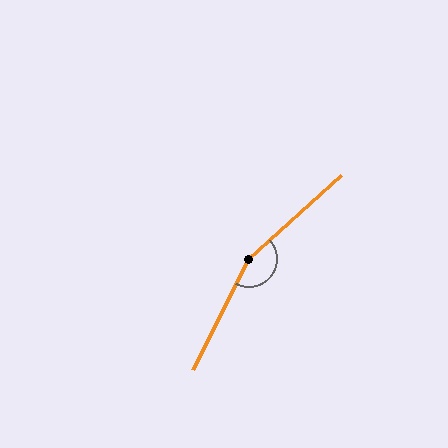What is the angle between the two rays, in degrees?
Approximately 159 degrees.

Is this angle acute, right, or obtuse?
It is obtuse.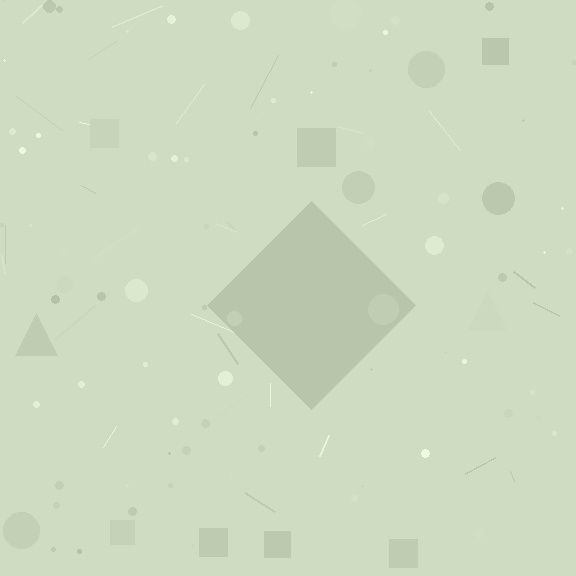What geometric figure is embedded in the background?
A diamond is embedded in the background.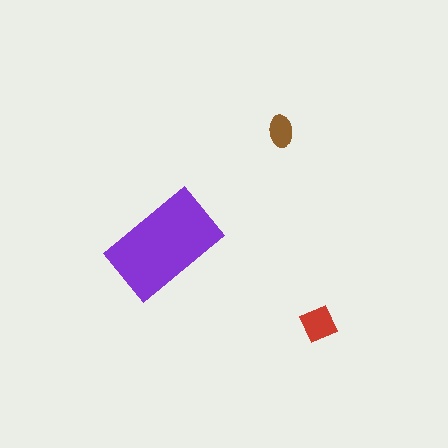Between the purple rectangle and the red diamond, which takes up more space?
The purple rectangle.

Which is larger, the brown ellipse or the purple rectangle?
The purple rectangle.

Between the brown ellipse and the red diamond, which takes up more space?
The red diamond.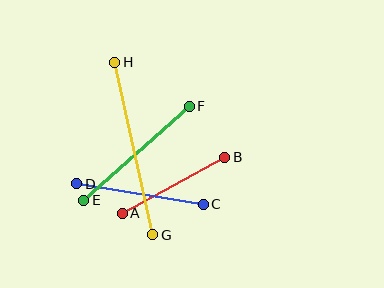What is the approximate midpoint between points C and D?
The midpoint is at approximately (140, 194) pixels.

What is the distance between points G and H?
The distance is approximately 177 pixels.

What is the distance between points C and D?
The distance is approximately 128 pixels.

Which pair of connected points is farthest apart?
Points G and H are farthest apart.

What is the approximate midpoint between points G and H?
The midpoint is at approximately (134, 149) pixels.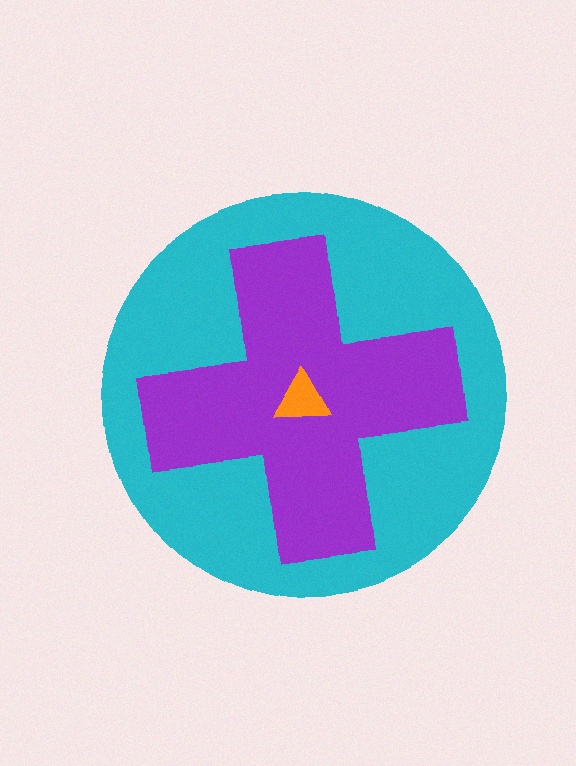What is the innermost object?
The orange triangle.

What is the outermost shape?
The cyan circle.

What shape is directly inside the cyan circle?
The purple cross.